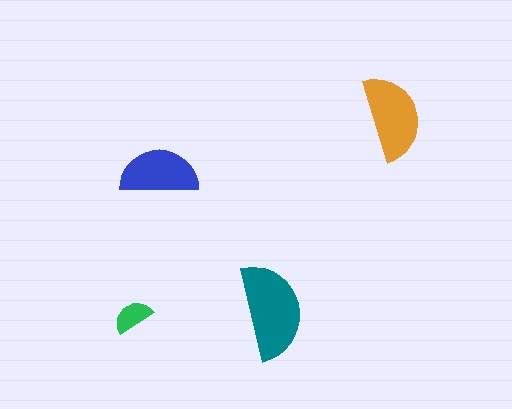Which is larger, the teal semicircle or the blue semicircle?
The teal one.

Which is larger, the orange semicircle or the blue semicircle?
The orange one.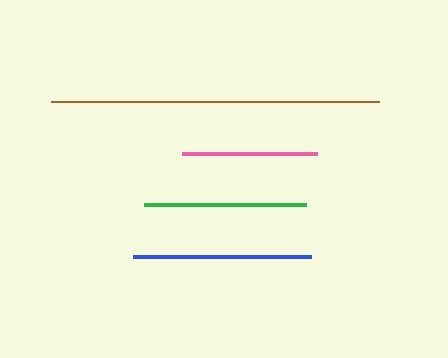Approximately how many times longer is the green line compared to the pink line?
The green line is approximately 1.2 times the length of the pink line.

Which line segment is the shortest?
The pink line is the shortest at approximately 135 pixels.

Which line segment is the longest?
The brown line is the longest at approximately 328 pixels.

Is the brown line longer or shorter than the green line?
The brown line is longer than the green line.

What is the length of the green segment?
The green segment is approximately 162 pixels long.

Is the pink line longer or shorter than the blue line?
The blue line is longer than the pink line.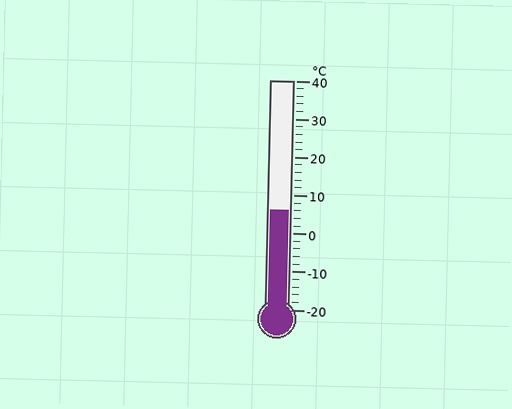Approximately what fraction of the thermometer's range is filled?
The thermometer is filled to approximately 45% of its range.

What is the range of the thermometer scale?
The thermometer scale ranges from -20°C to 40°C.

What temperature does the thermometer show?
The thermometer shows approximately 6°C.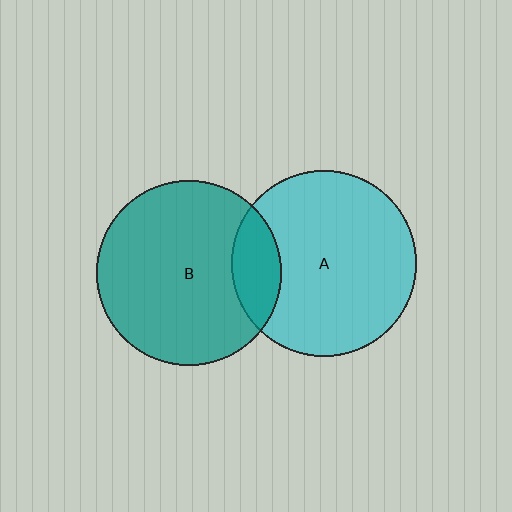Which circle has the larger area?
Circle A (cyan).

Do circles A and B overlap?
Yes.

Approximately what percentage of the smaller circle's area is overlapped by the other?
Approximately 15%.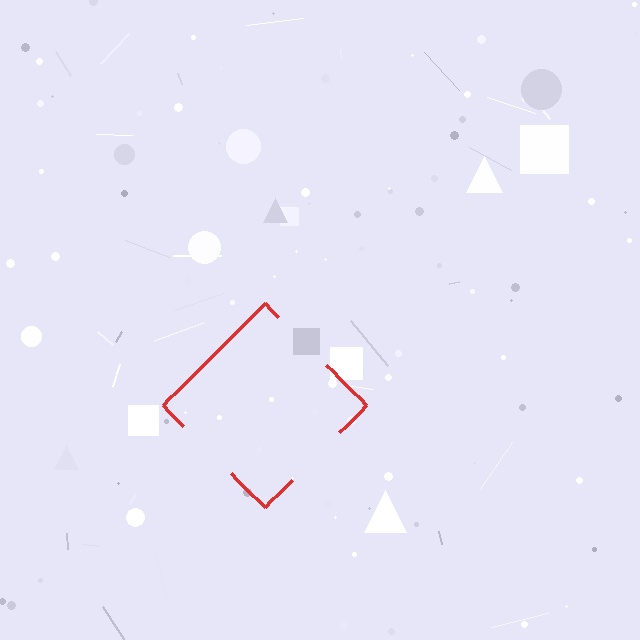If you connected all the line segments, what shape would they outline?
They would outline a diamond.